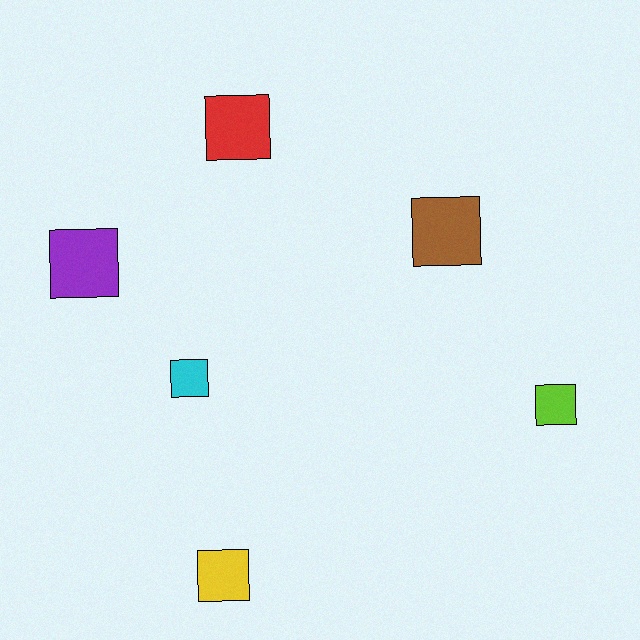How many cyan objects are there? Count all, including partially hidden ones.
There is 1 cyan object.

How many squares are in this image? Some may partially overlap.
There are 6 squares.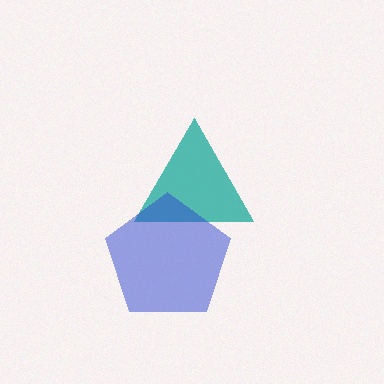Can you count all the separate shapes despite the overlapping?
Yes, there are 2 separate shapes.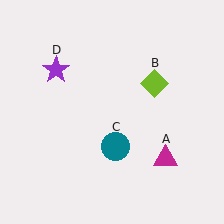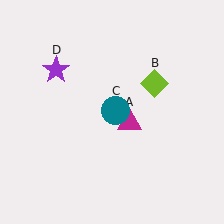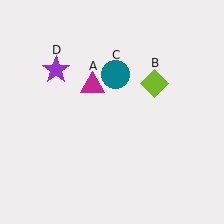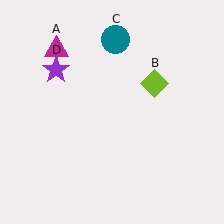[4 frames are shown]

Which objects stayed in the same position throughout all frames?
Lime diamond (object B) and purple star (object D) remained stationary.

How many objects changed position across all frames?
2 objects changed position: magenta triangle (object A), teal circle (object C).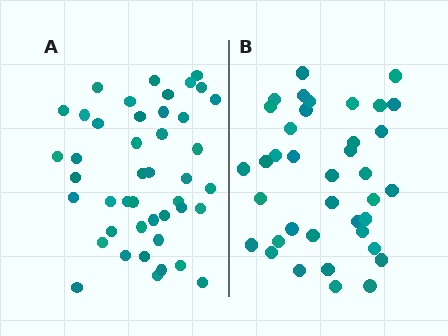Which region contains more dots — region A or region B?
Region A (the left region) has more dots.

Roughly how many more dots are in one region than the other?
Region A has about 6 more dots than region B.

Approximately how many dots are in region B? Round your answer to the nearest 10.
About 40 dots. (The exact count is 38, which rounds to 40.)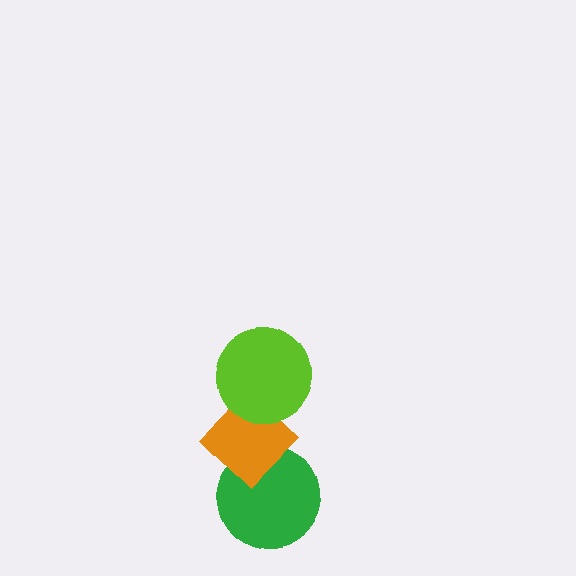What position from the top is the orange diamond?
The orange diamond is 2nd from the top.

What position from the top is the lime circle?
The lime circle is 1st from the top.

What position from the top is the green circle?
The green circle is 3rd from the top.